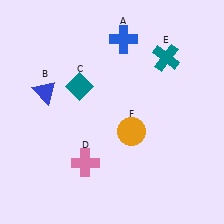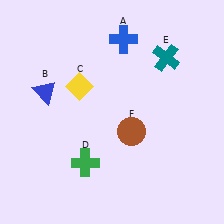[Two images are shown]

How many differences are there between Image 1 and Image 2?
There are 3 differences between the two images.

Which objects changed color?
C changed from teal to yellow. D changed from pink to green. F changed from orange to brown.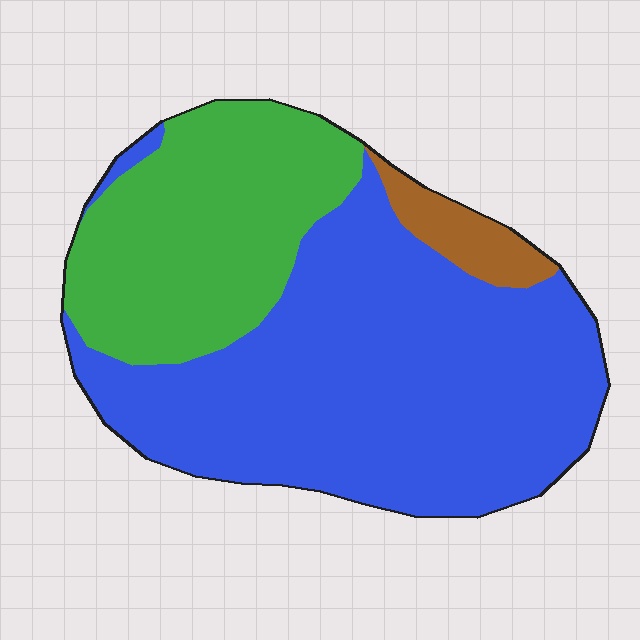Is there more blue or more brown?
Blue.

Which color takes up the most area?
Blue, at roughly 60%.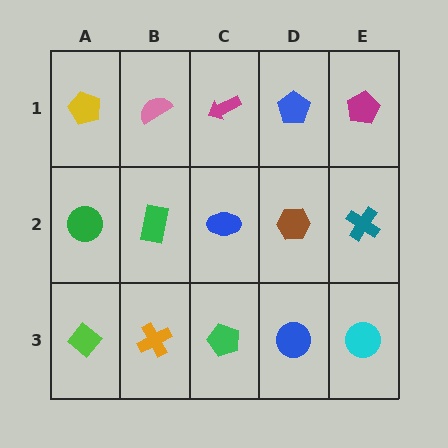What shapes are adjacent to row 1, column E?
A teal cross (row 2, column E), a blue pentagon (row 1, column D).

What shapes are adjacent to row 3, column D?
A brown hexagon (row 2, column D), a green pentagon (row 3, column C), a cyan circle (row 3, column E).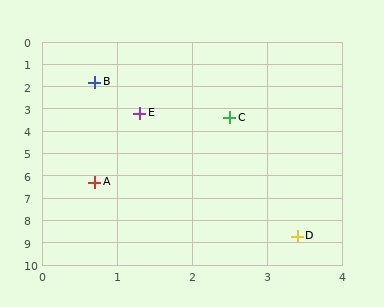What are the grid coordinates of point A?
Point A is at approximately (0.7, 6.3).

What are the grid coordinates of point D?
Point D is at approximately (3.4, 8.7).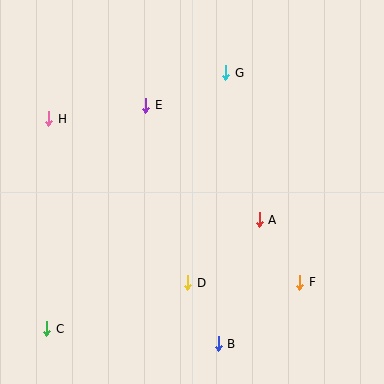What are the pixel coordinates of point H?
Point H is at (49, 119).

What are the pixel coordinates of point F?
Point F is at (300, 282).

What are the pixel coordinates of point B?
Point B is at (218, 344).